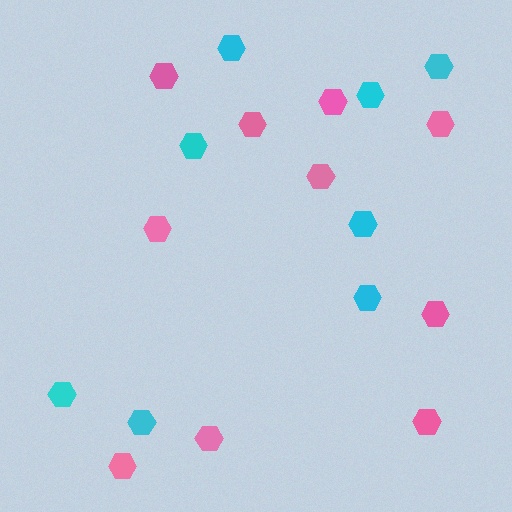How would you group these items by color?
There are 2 groups: one group of pink hexagons (10) and one group of cyan hexagons (8).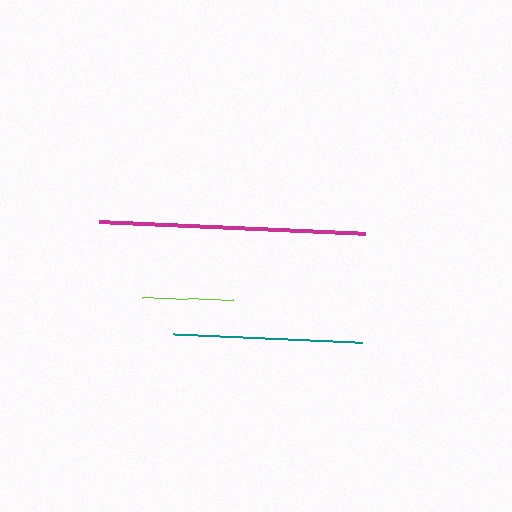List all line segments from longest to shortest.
From longest to shortest: magenta, teal, lime.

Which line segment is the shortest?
The lime line is the shortest at approximately 91 pixels.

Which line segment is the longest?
The magenta line is the longest at approximately 266 pixels.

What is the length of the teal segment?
The teal segment is approximately 189 pixels long.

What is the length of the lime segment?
The lime segment is approximately 91 pixels long.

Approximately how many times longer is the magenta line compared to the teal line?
The magenta line is approximately 1.4 times the length of the teal line.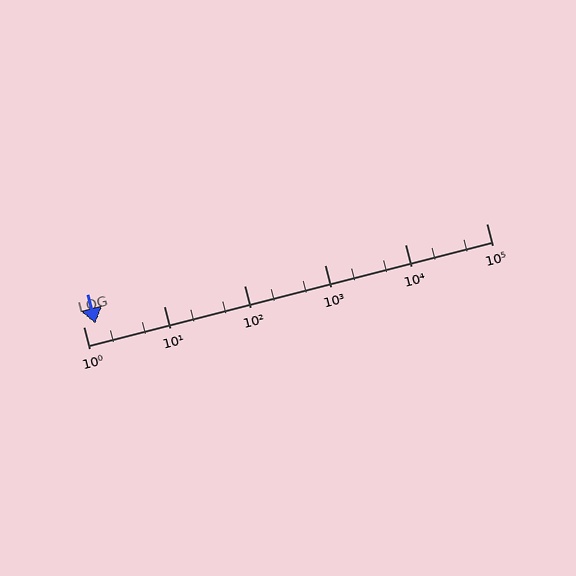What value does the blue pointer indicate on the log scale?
The pointer indicates approximately 1.4.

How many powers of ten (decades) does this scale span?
The scale spans 5 decades, from 1 to 100000.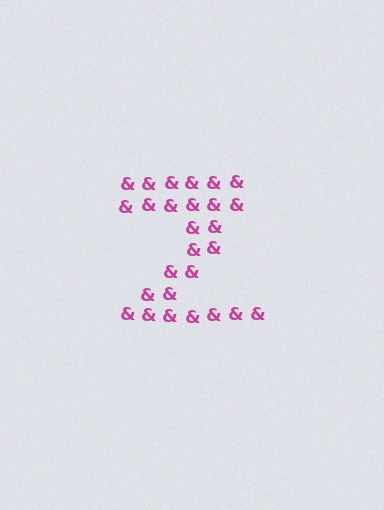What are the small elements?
The small elements are ampersands.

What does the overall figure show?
The overall figure shows the letter Z.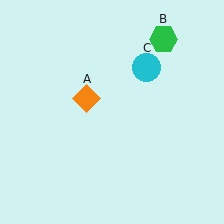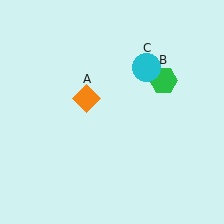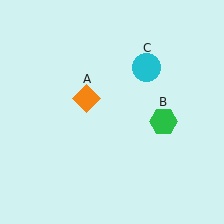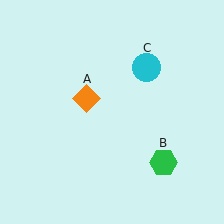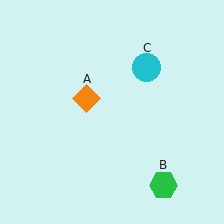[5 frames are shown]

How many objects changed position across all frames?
1 object changed position: green hexagon (object B).